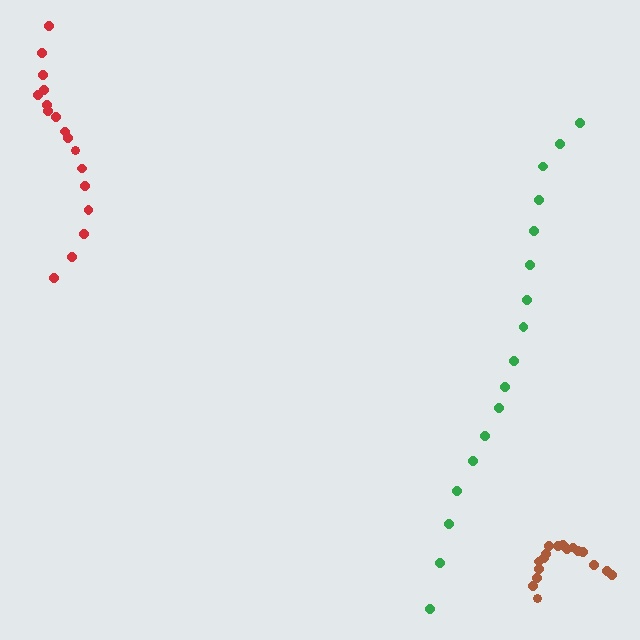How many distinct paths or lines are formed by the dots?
There are 3 distinct paths.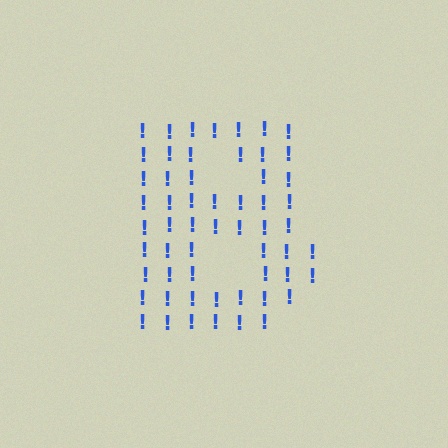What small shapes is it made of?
It is made of small exclamation marks.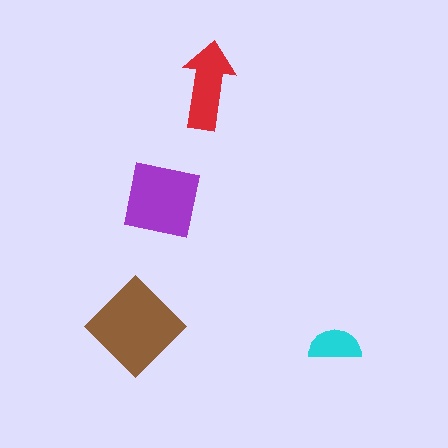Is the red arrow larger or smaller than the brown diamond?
Smaller.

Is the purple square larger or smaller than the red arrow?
Larger.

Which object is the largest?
The brown diamond.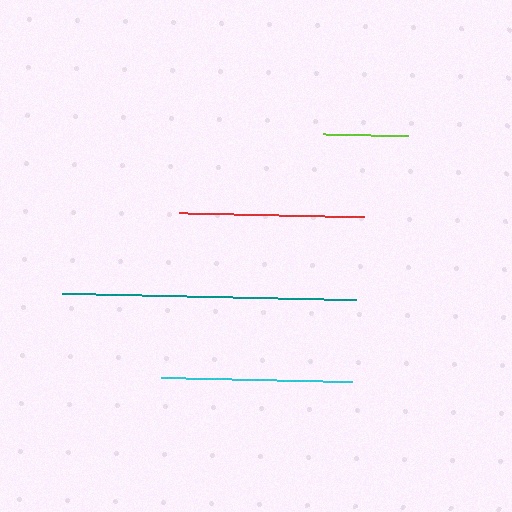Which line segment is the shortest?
The lime line is the shortest at approximately 85 pixels.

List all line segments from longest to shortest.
From longest to shortest: teal, cyan, red, lime.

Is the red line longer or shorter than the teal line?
The teal line is longer than the red line.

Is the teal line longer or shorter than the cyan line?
The teal line is longer than the cyan line.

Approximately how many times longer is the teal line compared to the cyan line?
The teal line is approximately 1.5 times the length of the cyan line.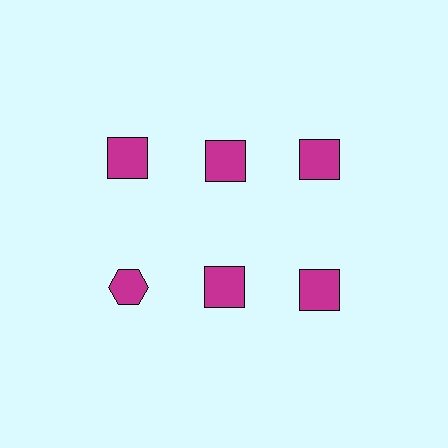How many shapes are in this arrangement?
There are 6 shapes arranged in a grid pattern.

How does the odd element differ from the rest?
It has a different shape: hexagon instead of square.